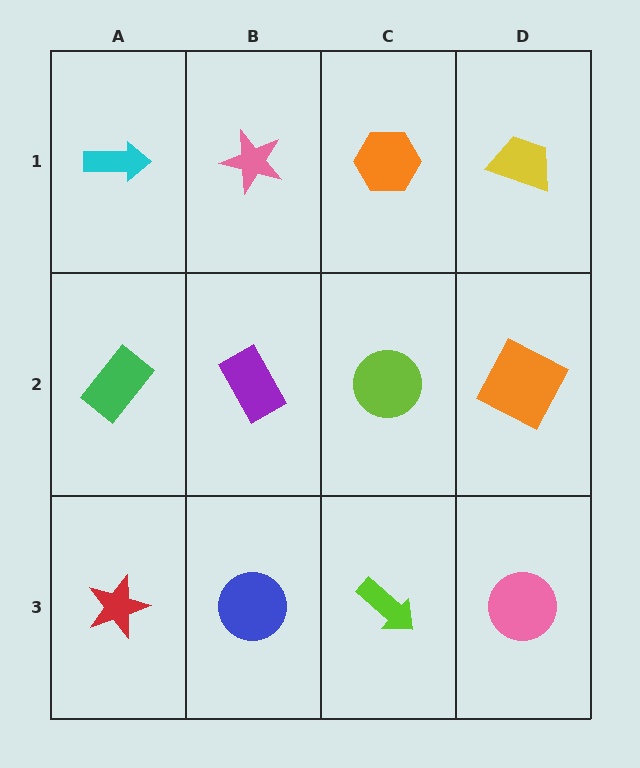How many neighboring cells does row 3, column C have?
3.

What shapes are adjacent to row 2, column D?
A yellow trapezoid (row 1, column D), a pink circle (row 3, column D), a lime circle (row 2, column C).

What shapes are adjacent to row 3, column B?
A purple rectangle (row 2, column B), a red star (row 3, column A), a lime arrow (row 3, column C).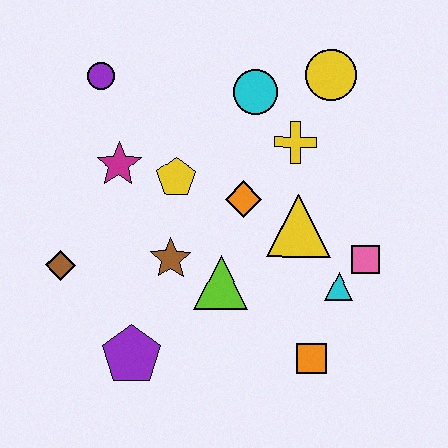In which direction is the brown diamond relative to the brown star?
The brown diamond is to the left of the brown star.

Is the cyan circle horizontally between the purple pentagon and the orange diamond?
No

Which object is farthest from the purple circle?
The orange square is farthest from the purple circle.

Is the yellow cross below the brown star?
No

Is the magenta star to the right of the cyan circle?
No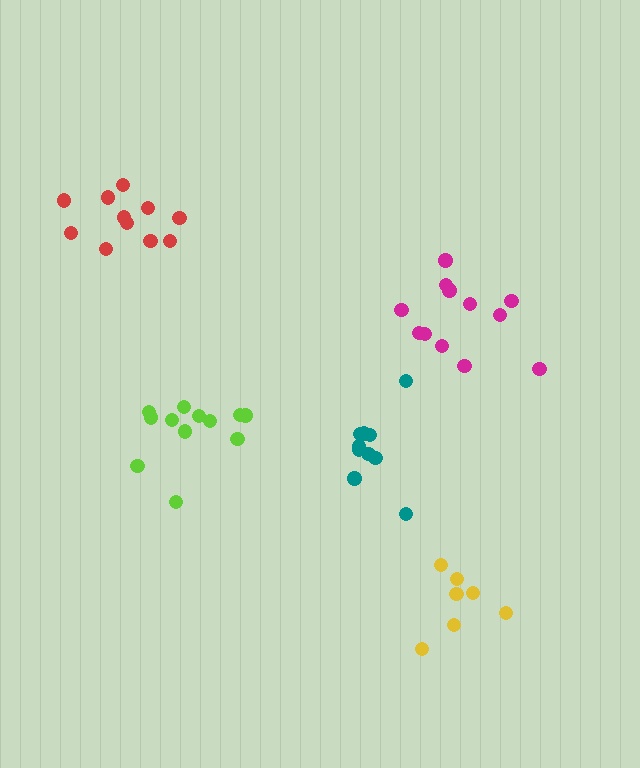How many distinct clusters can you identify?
There are 5 distinct clusters.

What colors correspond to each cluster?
The clusters are colored: yellow, lime, red, magenta, teal.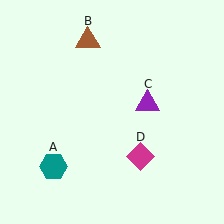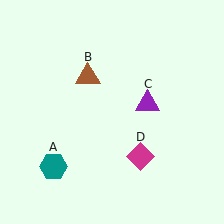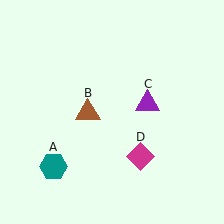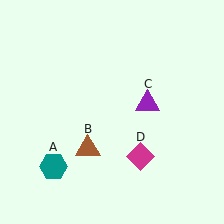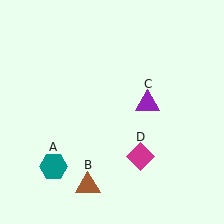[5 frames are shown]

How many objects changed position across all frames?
1 object changed position: brown triangle (object B).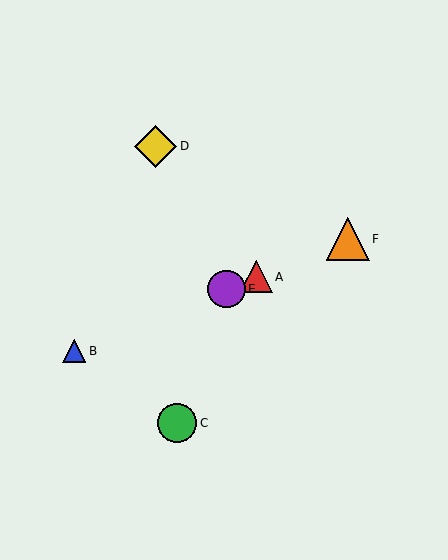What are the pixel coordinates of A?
Object A is at (256, 277).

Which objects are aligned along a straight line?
Objects A, B, E, F are aligned along a straight line.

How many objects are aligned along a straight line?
4 objects (A, B, E, F) are aligned along a straight line.